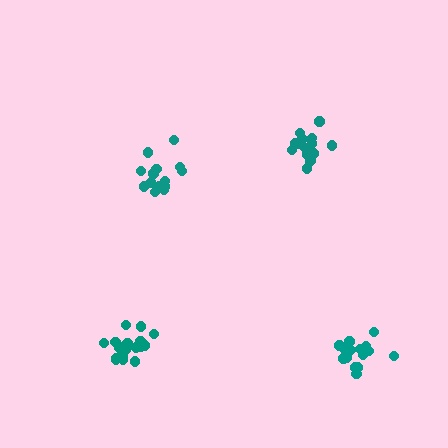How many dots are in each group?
Group 1: 15 dots, Group 2: 17 dots, Group 3: 14 dots, Group 4: 19 dots (65 total).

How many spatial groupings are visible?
There are 4 spatial groupings.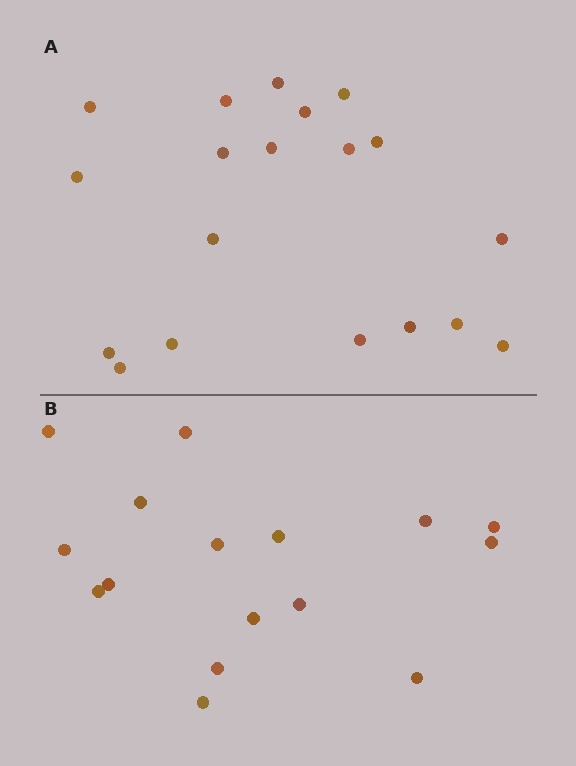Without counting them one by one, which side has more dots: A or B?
Region A (the top region) has more dots.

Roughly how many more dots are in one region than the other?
Region A has just a few more — roughly 2 or 3 more dots than region B.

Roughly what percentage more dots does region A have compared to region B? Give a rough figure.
About 20% more.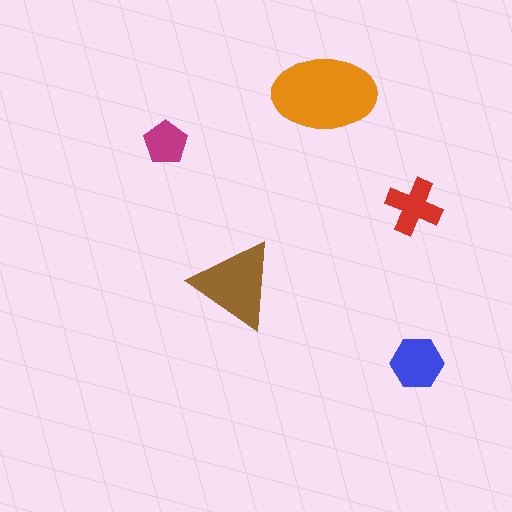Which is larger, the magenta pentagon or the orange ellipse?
The orange ellipse.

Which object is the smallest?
The magenta pentagon.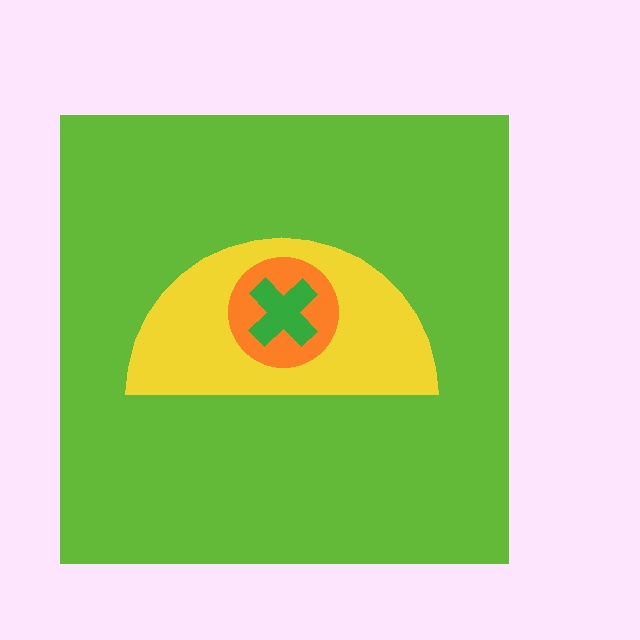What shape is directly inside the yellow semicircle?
The orange circle.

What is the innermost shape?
The green cross.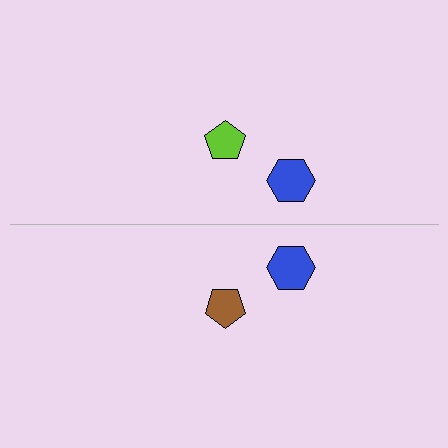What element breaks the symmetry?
The brown pentagon on the bottom side breaks the symmetry — its mirror counterpart is lime.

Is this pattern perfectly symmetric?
No, the pattern is not perfectly symmetric. The brown pentagon on the bottom side breaks the symmetry — its mirror counterpart is lime.